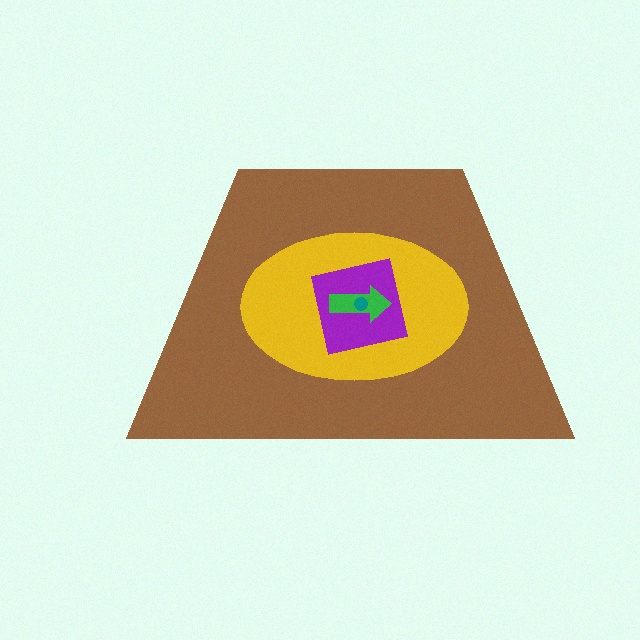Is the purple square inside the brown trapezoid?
Yes.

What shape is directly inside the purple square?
The green arrow.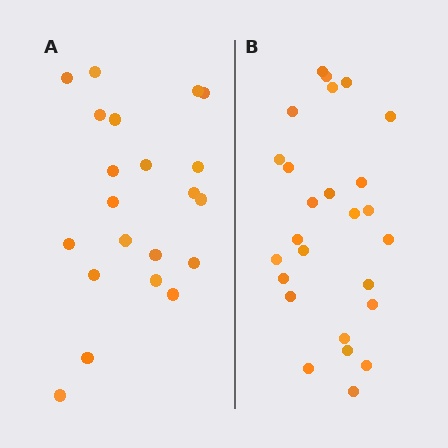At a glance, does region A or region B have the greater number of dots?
Region B (the right region) has more dots.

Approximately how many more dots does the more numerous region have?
Region B has about 5 more dots than region A.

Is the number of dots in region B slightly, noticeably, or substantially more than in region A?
Region B has only slightly more — the two regions are fairly close. The ratio is roughly 1.2 to 1.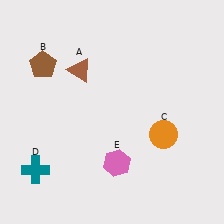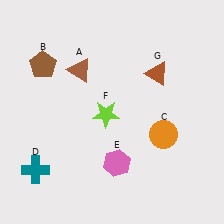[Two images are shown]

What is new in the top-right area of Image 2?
A brown triangle (G) was added in the top-right area of Image 2.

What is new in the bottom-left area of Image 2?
A lime star (F) was added in the bottom-left area of Image 2.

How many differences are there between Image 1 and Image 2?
There are 2 differences between the two images.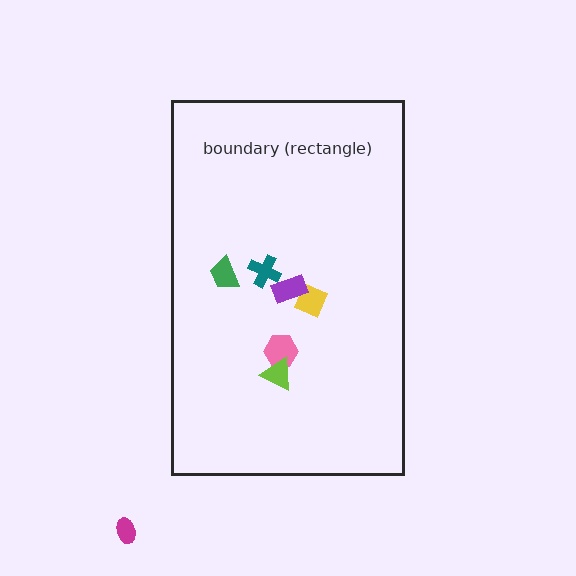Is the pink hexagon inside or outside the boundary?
Inside.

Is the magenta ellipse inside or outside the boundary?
Outside.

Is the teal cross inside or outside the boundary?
Inside.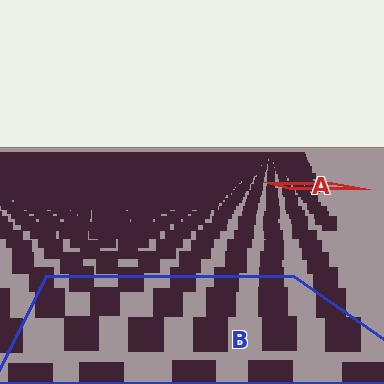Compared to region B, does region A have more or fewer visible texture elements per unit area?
Region A has more texture elements per unit area — they are packed more densely because it is farther away.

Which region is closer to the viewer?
Region B is closer. The texture elements there are larger and more spread out.